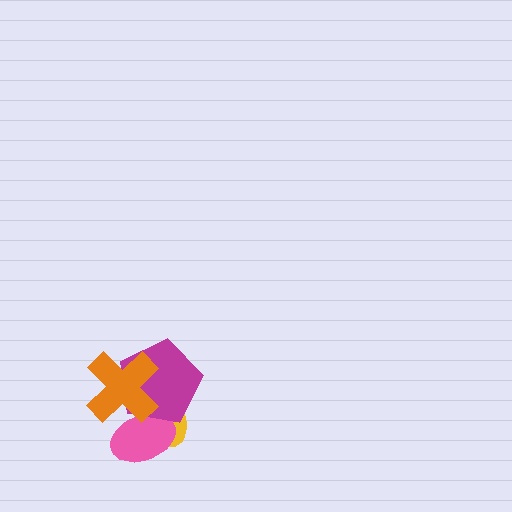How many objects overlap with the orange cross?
3 objects overlap with the orange cross.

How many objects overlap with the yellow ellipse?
3 objects overlap with the yellow ellipse.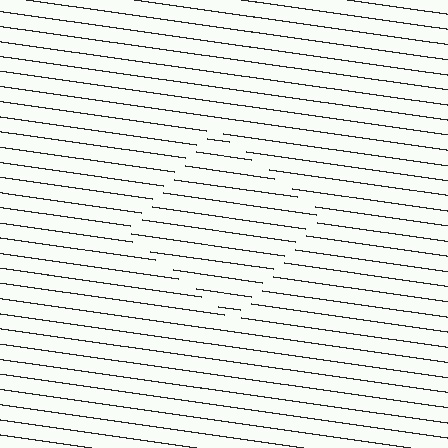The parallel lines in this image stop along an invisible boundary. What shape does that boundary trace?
An illusory square. The interior of the shape contains the same grating, shifted by half a period — the contour is defined by the phase discontinuity where line-ends from the inner and outer gratings abut.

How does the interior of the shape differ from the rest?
The interior of the shape contains the same grating, shifted by half a period — the contour is defined by the phase discontinuity where line-ends from the inner and outer gratings abut.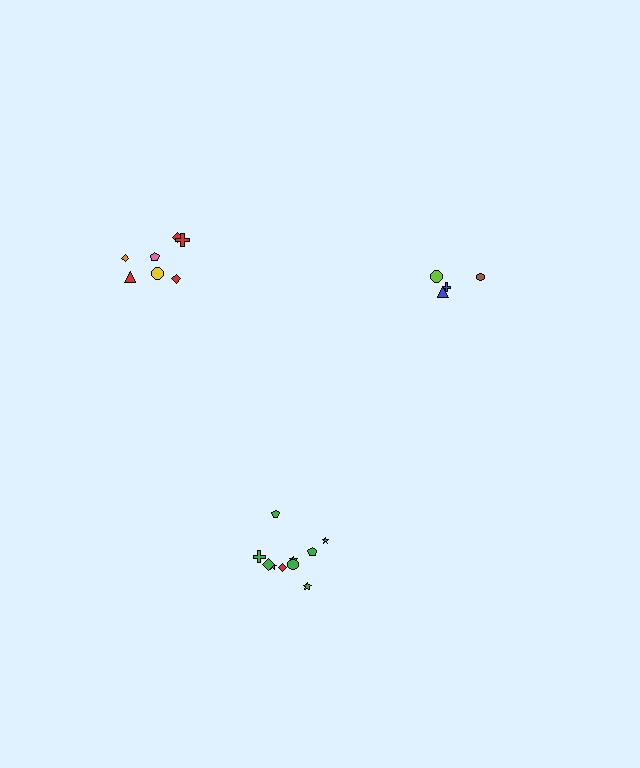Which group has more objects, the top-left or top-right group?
The top-left group.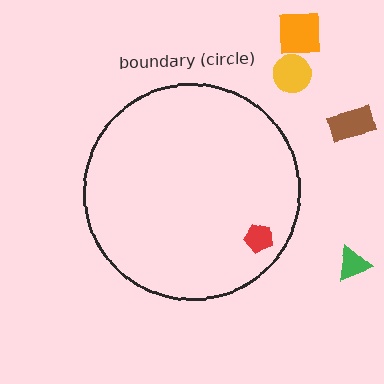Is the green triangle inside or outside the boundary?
Outside.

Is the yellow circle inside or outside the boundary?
Outside.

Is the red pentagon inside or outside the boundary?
Inside.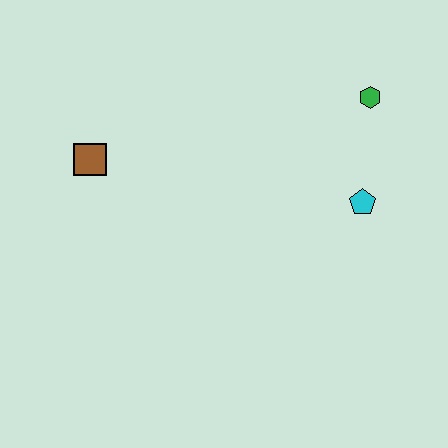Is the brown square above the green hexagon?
No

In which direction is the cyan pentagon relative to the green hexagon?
The cyan pentagon is below the green hexagon.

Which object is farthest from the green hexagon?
The brown square is farthest from the green hexagon.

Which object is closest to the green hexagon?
The cyan pentagon is closest to the green hexagon.